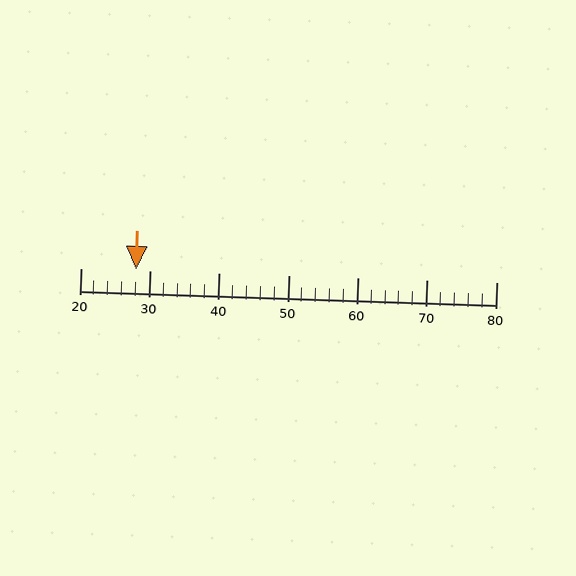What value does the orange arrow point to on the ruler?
The orange arrow points to approximately 28.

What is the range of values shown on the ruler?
The ruler shows values from 20 to 80.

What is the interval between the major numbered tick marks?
The major tick marks are spaced 10 units apart.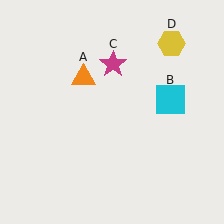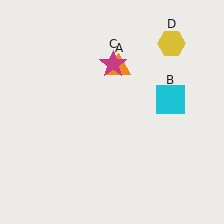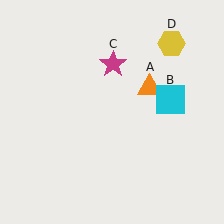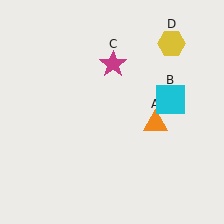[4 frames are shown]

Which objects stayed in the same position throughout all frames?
Cyan square (object B) and magenta star (object C) and yellow hexagon (object D) remained stationary.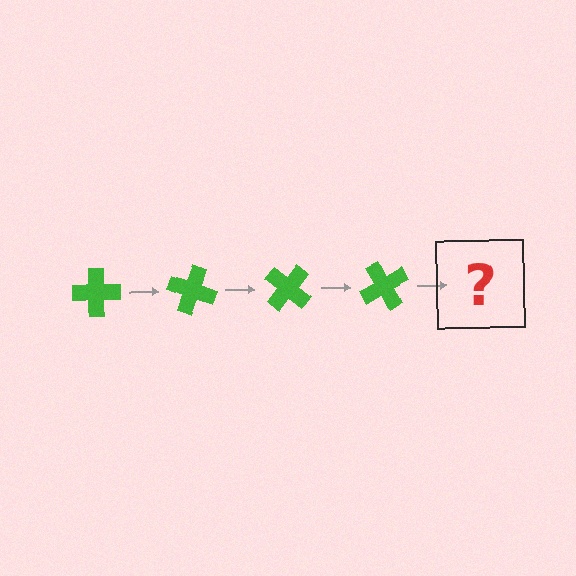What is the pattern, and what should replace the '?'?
The pattern is that the cross rotates 20 degrees each step. The '?' should be a green cross rotated 80 degrees.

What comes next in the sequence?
The next element should be a green cross rotated 80 degrees.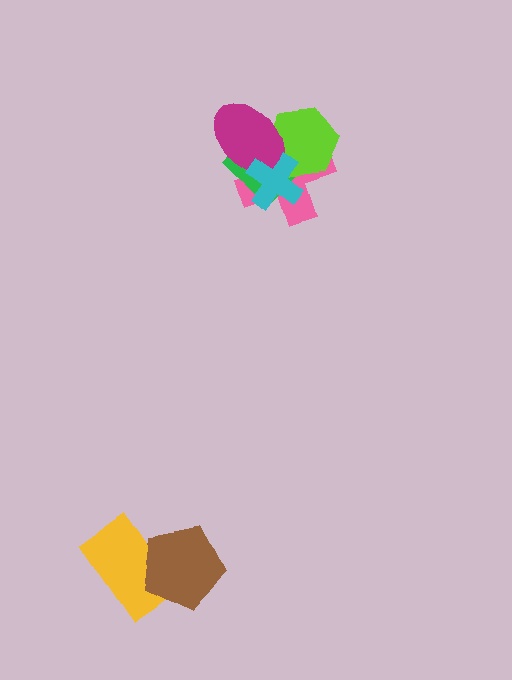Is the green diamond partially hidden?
Yes, it is partially covered by another shape.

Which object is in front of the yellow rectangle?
The brown pentagon is in front of the yellow rectangle.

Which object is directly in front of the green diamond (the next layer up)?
The lime hexagon is directly in front of the green diamond.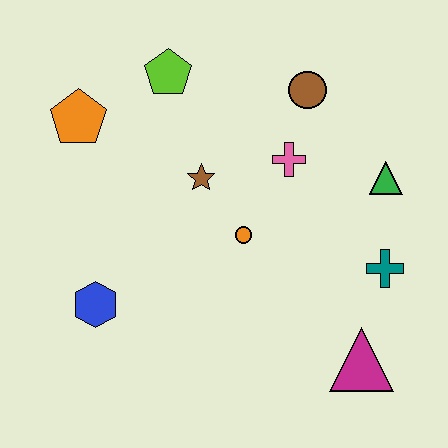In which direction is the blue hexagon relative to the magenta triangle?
The blue hexagon is to the left of the magenta triangle.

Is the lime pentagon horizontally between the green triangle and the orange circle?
No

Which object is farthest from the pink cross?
The blue hexagon is farthest from the pink cross.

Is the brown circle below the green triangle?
No